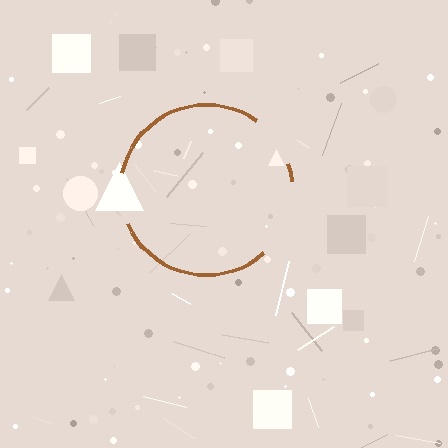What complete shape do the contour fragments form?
The contour fragments form a circle.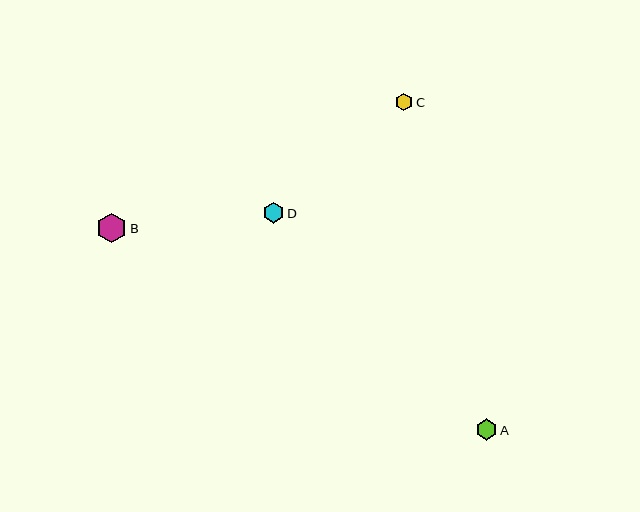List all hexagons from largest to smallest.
From largest to smallest: B, A, D, C.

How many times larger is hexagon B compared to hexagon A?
Hexagon B is approximately 1.4 times the size of hexagon A.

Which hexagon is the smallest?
Hexagon C is the smallest with a size of approximately 18 pixels.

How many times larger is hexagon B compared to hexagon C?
Hexagon B is approximately 1.7 times the size of hexagon C.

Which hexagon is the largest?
Hexagon B is the largest with a size of approximately 30 pixels.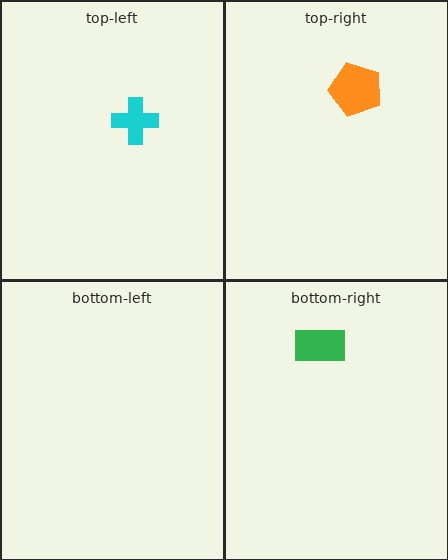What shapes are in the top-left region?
The cyan cross.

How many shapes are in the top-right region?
1.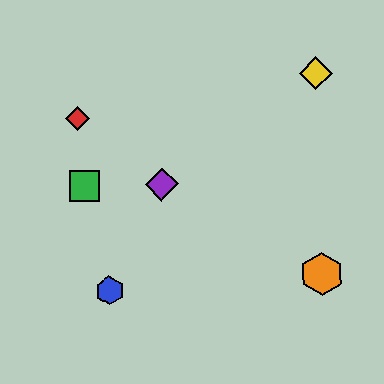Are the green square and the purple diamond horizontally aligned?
Yes, both are at y≈186.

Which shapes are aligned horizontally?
The green square, the purple diamond are aligned horizontally.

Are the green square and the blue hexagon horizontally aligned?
No, the green square is at y≈186 and the blue hexagon is at y≈291.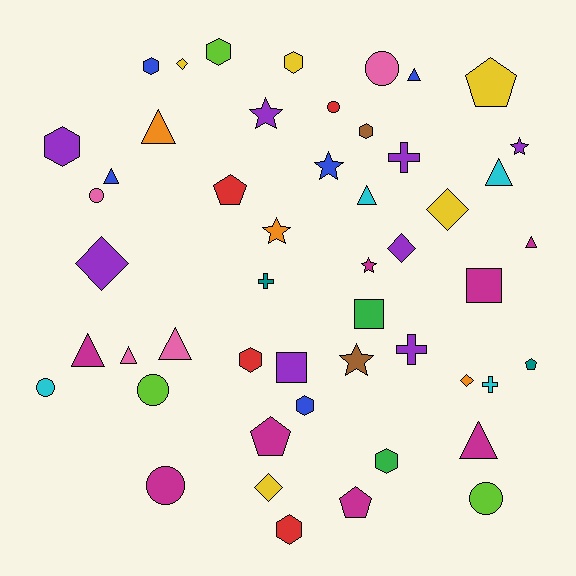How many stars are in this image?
There are 6 stars.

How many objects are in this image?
There are 50 objects.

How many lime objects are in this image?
There are 3 lime objects.